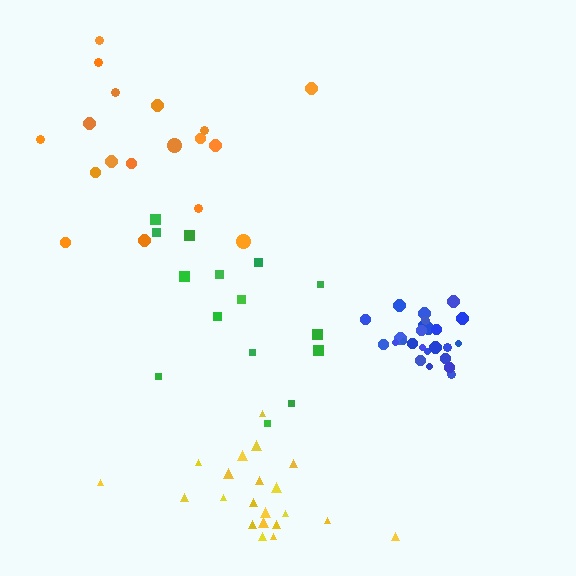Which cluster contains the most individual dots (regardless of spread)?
Blue (25).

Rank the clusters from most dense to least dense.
blue, yellow, green, orange.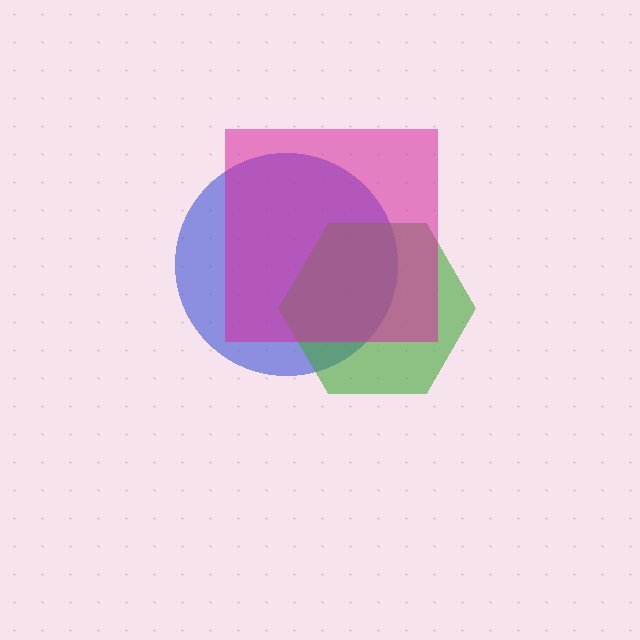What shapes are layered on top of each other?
The layered shapes are: a blue circle, a green hexagon, a magenta square.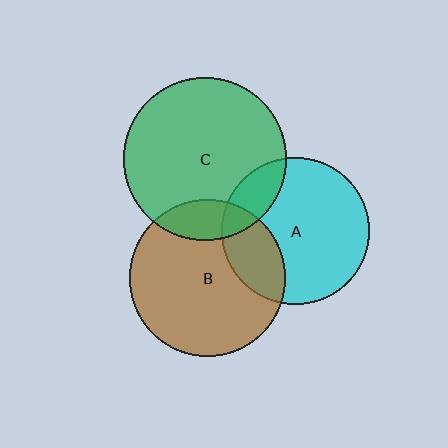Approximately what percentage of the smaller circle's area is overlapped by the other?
Approximately 15%.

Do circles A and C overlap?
Yes.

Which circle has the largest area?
Circle C (green).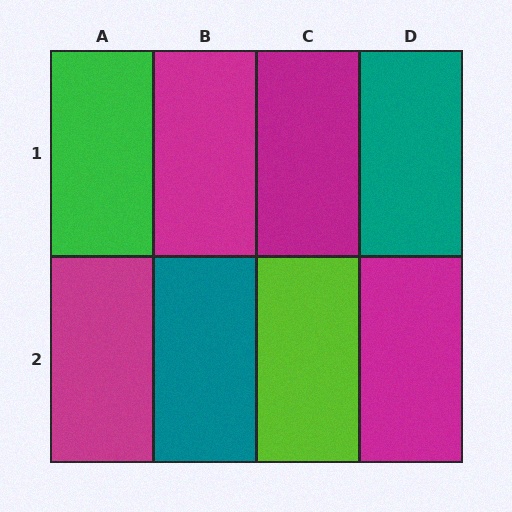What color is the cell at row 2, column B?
Teal.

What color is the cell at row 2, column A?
Magenta.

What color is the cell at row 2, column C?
Lime.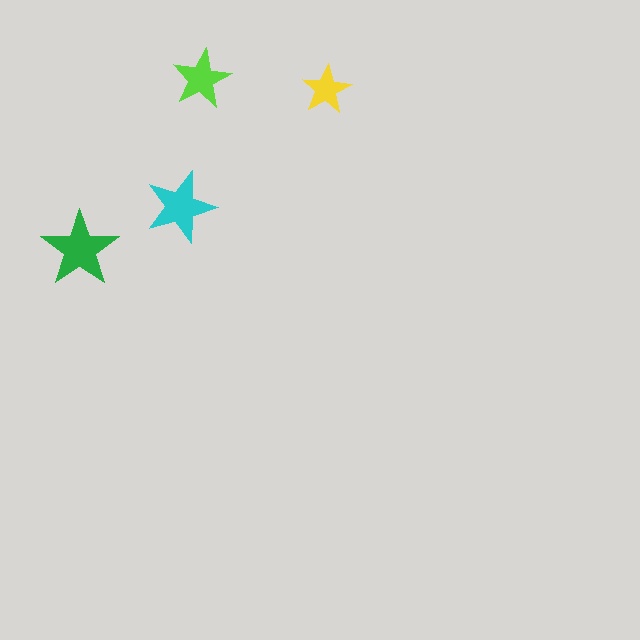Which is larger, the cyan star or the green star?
The green one.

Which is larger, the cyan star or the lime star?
The cyan one.